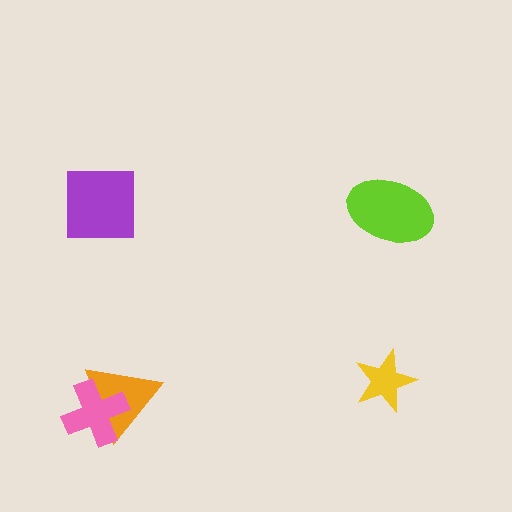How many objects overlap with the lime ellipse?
0 objects overlap with the lime ellipse.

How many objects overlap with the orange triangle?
1 object overlaps with the orange triangle.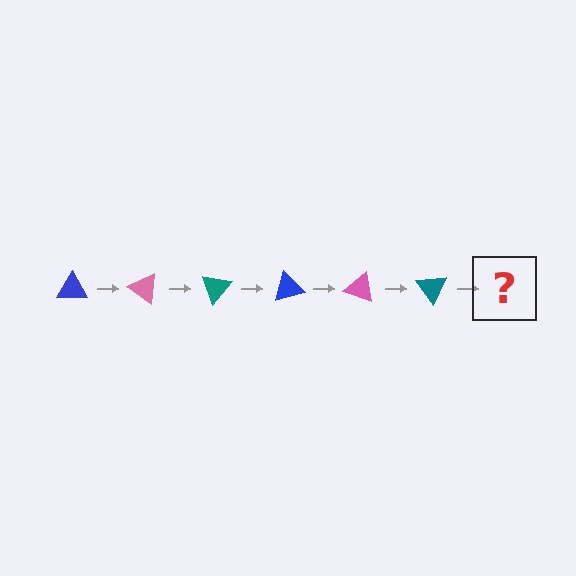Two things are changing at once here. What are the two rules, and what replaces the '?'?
The two rules are that it rotates 35 degrees each step and the color cycles through blue, pink, and teal. The '?' should be a blue triangle, rotated 210 degrees from the start.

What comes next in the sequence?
The next element should be a blue triangle, rotated 210 degrees from the start.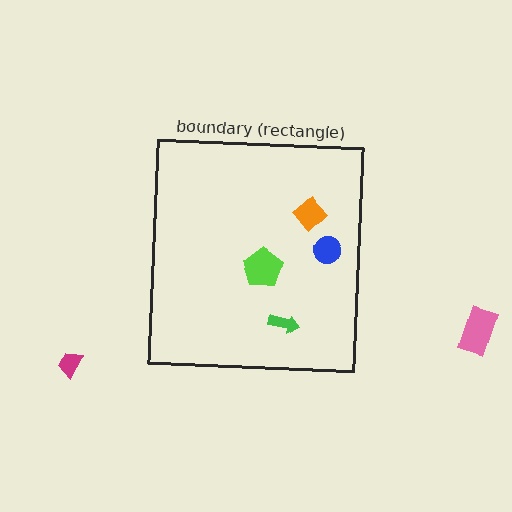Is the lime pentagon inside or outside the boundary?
Inside.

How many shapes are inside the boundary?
4 inside, 2 outside.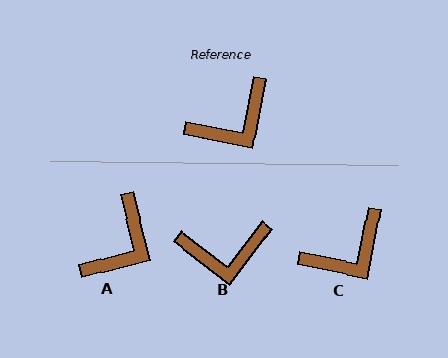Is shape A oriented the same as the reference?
No, it is off by about 25 degrees.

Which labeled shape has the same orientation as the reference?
C.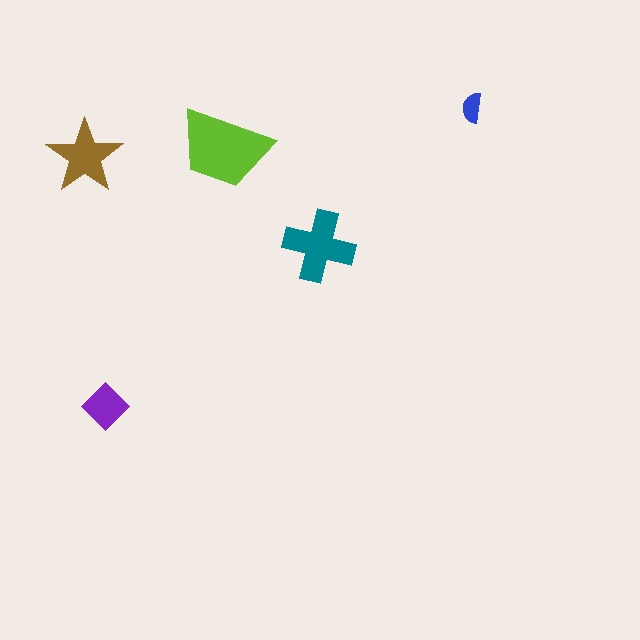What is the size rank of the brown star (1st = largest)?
3rd.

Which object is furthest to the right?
The blue semicircle is rightmost.